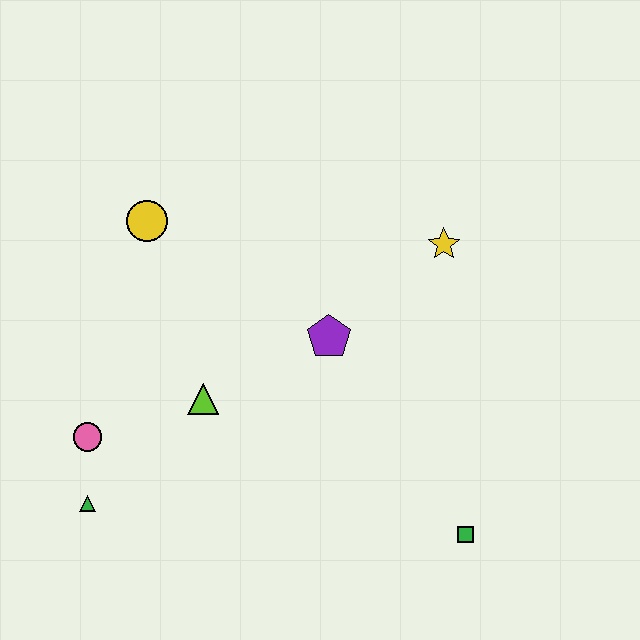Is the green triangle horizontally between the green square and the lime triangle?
No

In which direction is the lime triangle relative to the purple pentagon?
The lime triangle is to the left of the purple pentagon.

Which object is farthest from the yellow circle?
The green square is farthest from the yellow circle.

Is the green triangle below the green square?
No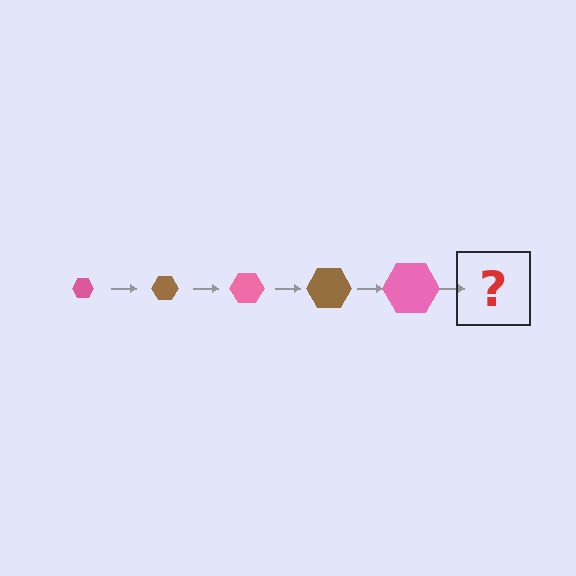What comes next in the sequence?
The next element should be a brown hexagon, larger than the previous one.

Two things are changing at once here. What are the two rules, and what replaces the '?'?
The two rules are that the hexagon grows larger each step and the color cycles through pink and brown. The '?' should be a brown hexagon, larger than the previous one.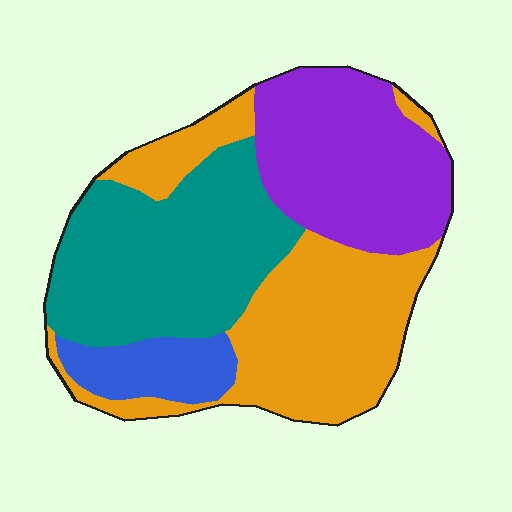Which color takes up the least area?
Blue, at roughly 10%.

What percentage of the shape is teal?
Teal takes up about one third (1/3) of the shape.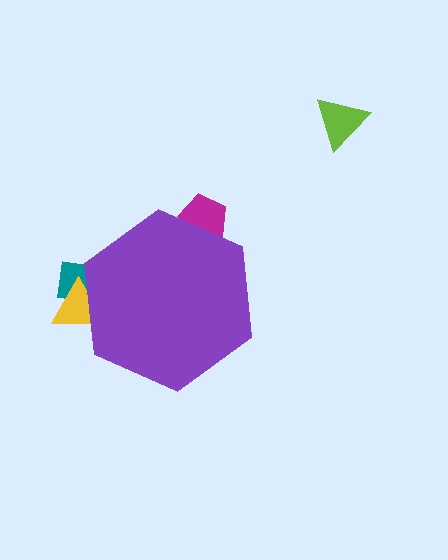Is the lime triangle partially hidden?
No, the lime triangle is fully visible.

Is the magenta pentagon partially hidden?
Yes, the magenta pentagon is partially hidden behind the purple hexagon.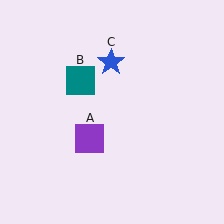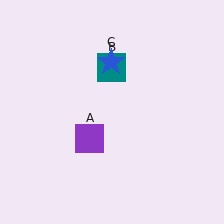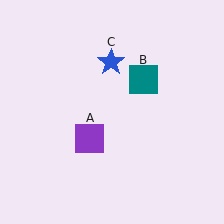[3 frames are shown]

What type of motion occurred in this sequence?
The teal square (object B) rotated clockwise around the center of the scene.